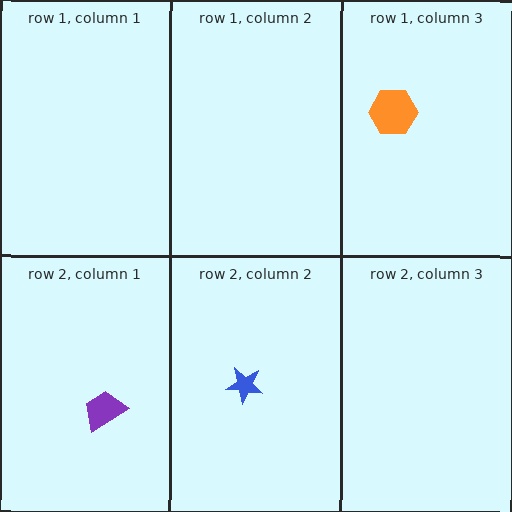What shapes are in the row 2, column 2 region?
The blue star.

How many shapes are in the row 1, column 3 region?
1.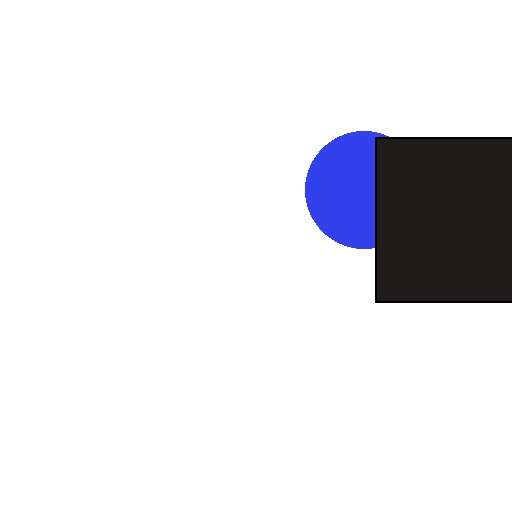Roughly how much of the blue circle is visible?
About half of it is visible (roughly 63%).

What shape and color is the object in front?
The object in front is a black square.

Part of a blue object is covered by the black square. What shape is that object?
It is a circle.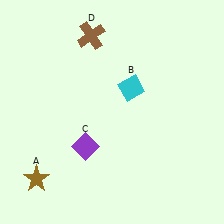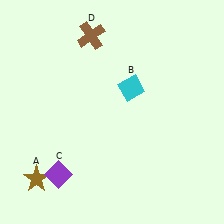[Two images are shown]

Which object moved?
The purple diamond (C) moved down.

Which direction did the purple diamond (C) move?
The purple diamond (C) moved down.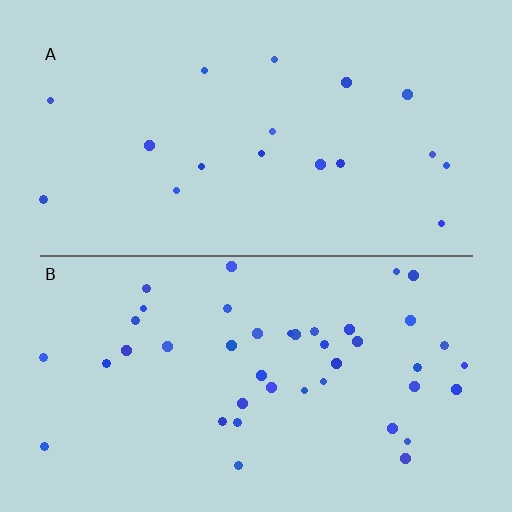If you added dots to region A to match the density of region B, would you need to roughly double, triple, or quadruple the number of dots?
Approximately double.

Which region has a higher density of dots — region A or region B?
B (the bottom).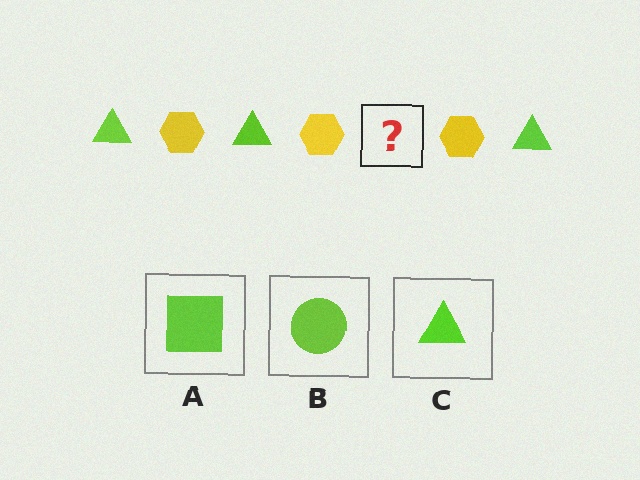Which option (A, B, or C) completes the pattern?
C.